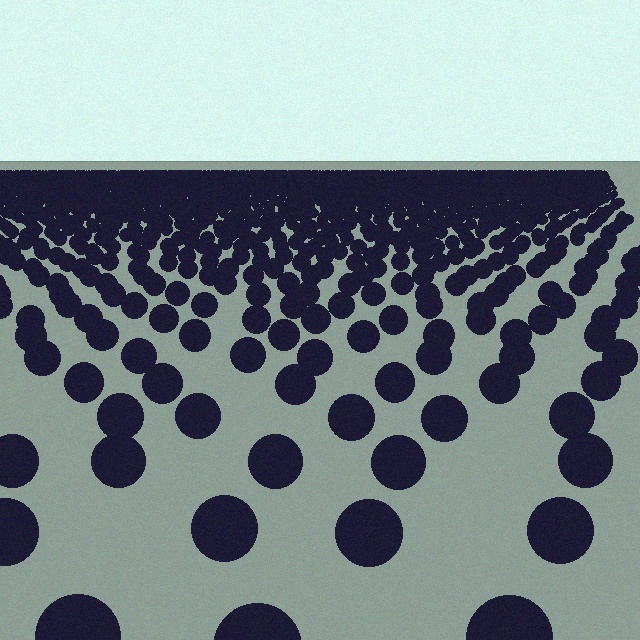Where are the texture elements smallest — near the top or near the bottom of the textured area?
Near the top.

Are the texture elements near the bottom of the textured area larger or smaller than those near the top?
Larger. Near the bottom, elements are closer to the viewer and appear at a bigger on-screen size.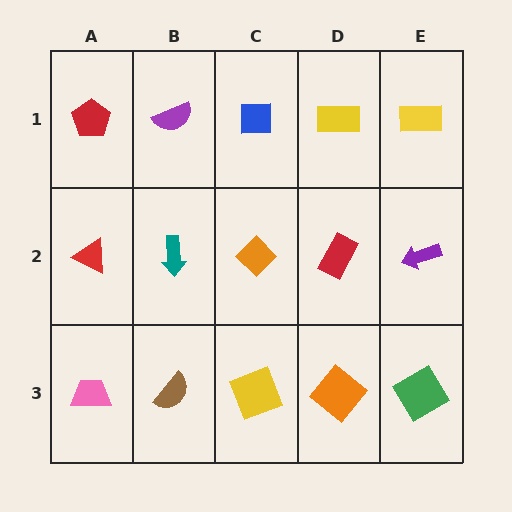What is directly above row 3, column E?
A purple arrow.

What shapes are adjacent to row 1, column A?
A red triangle (row 2, column A), a purple semicircle (row 1, column B).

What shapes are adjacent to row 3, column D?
A red rectangle (row 2, column D), a yellow square (row 3, column C), a green diamond (row 3, column E).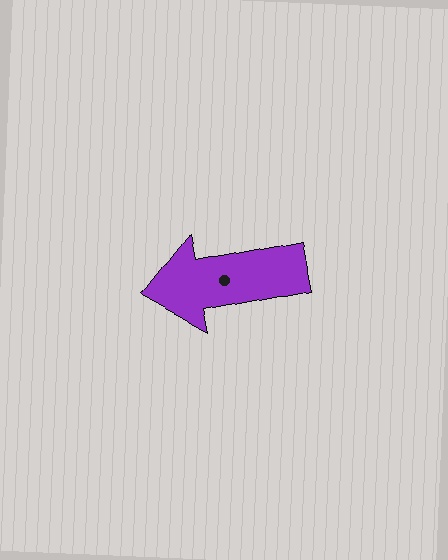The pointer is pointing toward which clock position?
Roughly 9 o'clock.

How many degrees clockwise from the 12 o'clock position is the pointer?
Approximately 259 degrees.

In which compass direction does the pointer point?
West.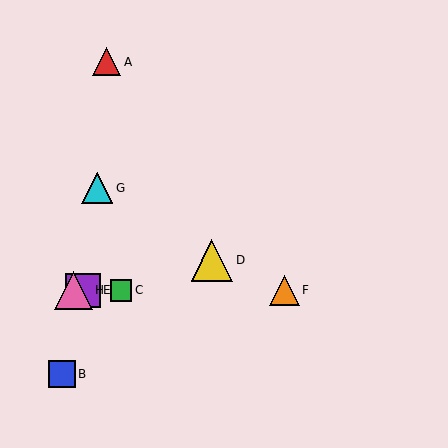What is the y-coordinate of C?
Object C is at y≈291.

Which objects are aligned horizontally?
Objects C, E, F, H are aligned horizontally.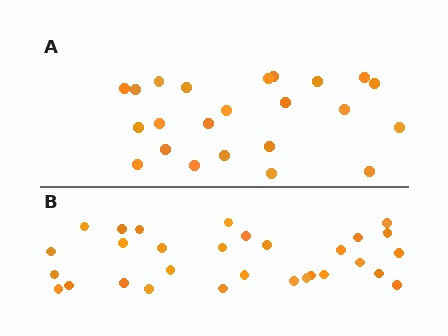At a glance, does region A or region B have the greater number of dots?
Region B (the bottom region) has more dots.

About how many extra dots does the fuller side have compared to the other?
Region B has roughly 8 or so more dots than region A.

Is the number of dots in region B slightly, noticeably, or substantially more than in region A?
Region B has noticeably more, but not dramatically so. The ratio is roughly 1.3 to 1.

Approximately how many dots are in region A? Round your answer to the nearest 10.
About 20 dots. (The exact count is 23, which rounds to 20.)